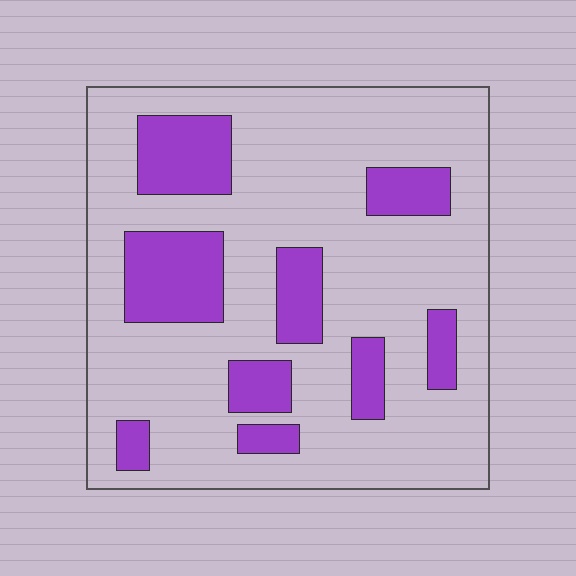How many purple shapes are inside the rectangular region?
9.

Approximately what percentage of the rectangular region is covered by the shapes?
Approximately 25%.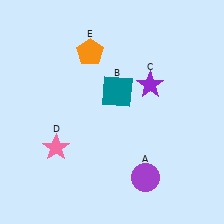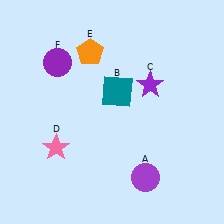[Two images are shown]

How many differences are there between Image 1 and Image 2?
There is 1 difference between the two images.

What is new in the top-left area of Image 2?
A purple circle (F) was added in the top-left area of Image 2.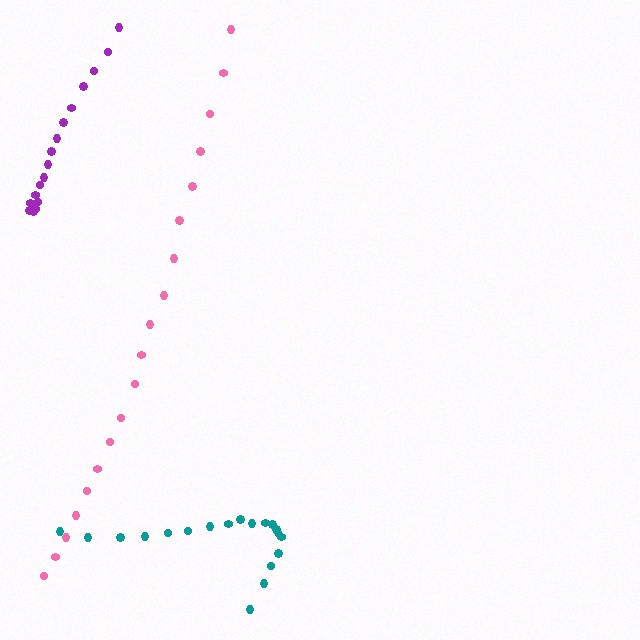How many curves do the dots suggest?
There are 3 distinct paths.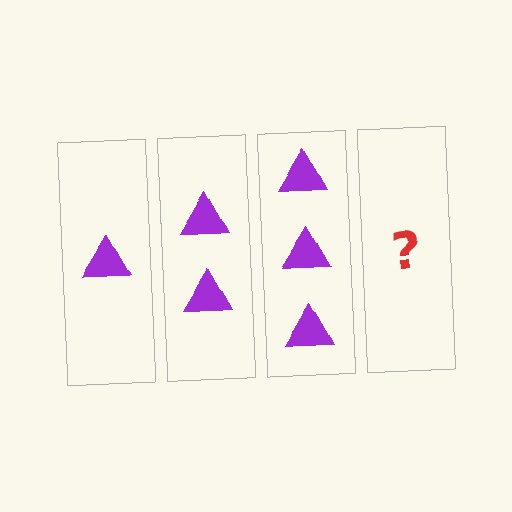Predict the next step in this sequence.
The next step is 4 triangles.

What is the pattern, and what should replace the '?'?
The pattern is that each step adds one more triangle. The '?' should be 4 triangles.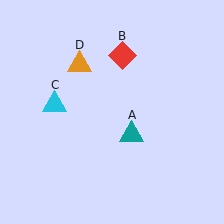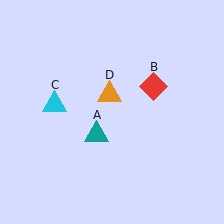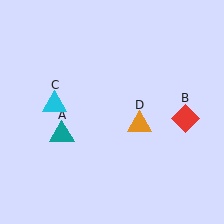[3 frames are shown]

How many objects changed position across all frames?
3 objects changed position: teal triangle (object A), red diamond (object B), orange triangle (object D).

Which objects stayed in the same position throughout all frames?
Cyan triangle (object C) remained stationary.